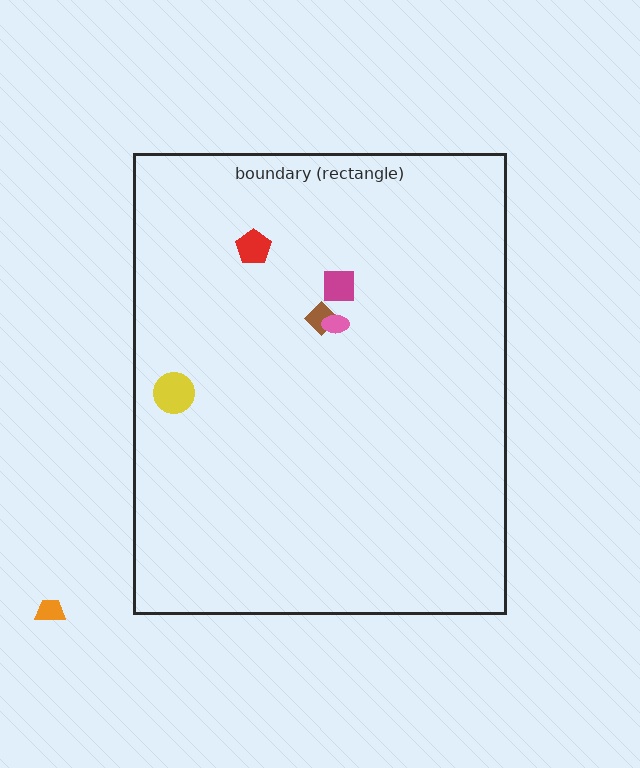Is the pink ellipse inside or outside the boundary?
Inside.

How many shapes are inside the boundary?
5 inside, 1 outside.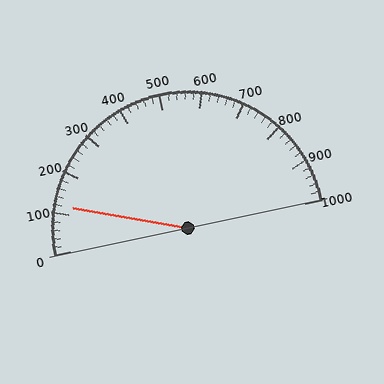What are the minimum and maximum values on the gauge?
The gauge ranges from 0 to 1000.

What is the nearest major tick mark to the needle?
The nearest major tick mark is 100.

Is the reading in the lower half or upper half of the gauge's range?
The reading is in the lower half of the range (0 to 1000).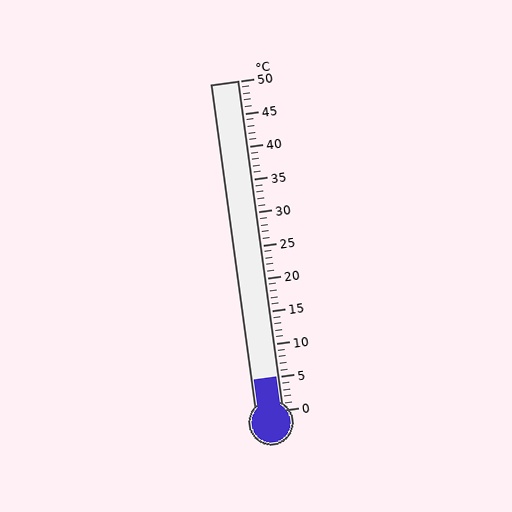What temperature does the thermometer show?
The thermometer shows approximately 5°C.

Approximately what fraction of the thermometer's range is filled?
The thermometer is filled to approximately 10% of its range.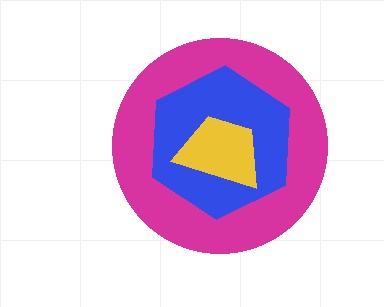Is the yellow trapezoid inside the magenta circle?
Yes.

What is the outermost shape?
The magenta circle.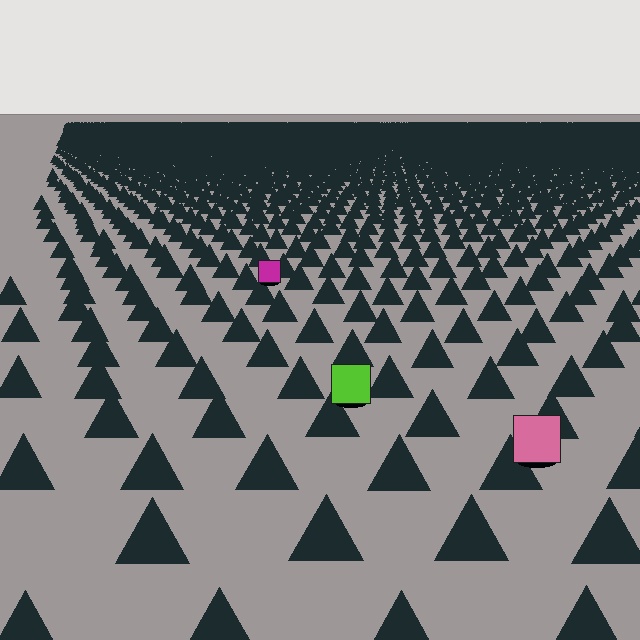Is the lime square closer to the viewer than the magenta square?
Yes. The lime square is closer — you can tell from the texture gradient: the ground texture is coarser near it.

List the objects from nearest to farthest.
From nearest to farthest: the pink square, the lime square, the magenta square.